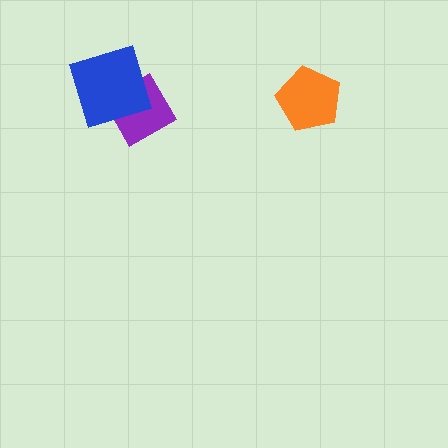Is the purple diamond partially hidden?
Yes, it is partially covered by another shape.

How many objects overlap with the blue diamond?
1 object overlaps with the blue diamond.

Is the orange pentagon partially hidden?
No, no other shape covers it.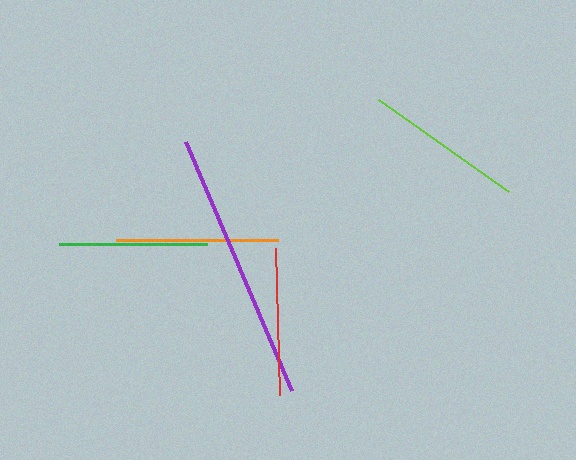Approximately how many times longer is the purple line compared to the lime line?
The purple line is approximately 1.7 times the length of the lime line.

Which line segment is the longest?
The purple line is the longest at approximately 270 pixels.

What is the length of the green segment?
The green segment is approximately 148 pixels long.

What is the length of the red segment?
The red segment is approximately 147 pixels long.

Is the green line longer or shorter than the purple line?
The purple line is longer than the green line.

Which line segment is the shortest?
The red line is the shortest at approximately 147 pixels.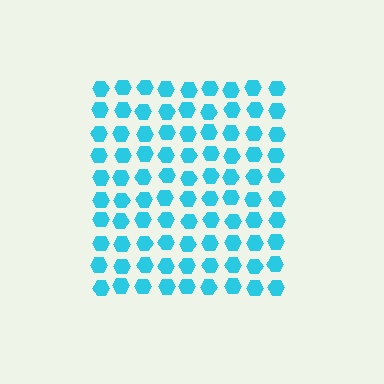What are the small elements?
The small elements are hexagons.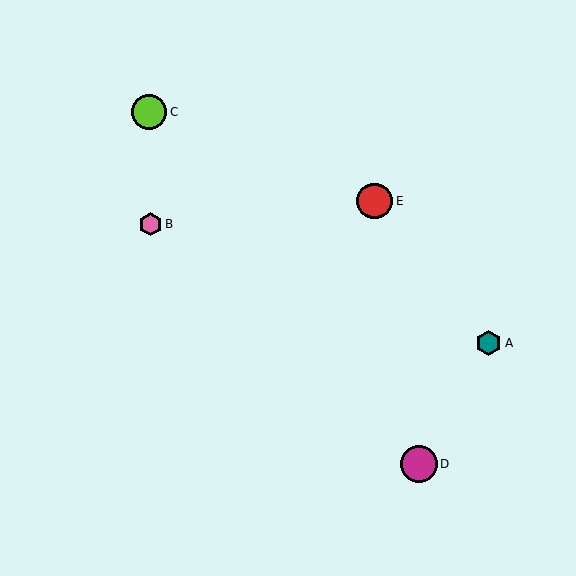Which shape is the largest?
The magenta circle (labeled D) is the largest.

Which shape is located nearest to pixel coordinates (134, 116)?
The lime circle (labeled C) at (149, 112) is nearest to that location.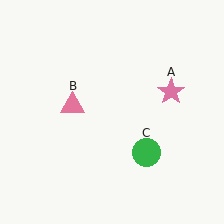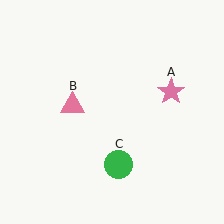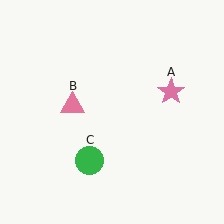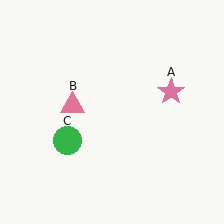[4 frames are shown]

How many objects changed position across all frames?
1 object changed position: green circle (object C).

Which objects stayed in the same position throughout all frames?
Pink star (object A) and pink triangle (object B) remained stationary.